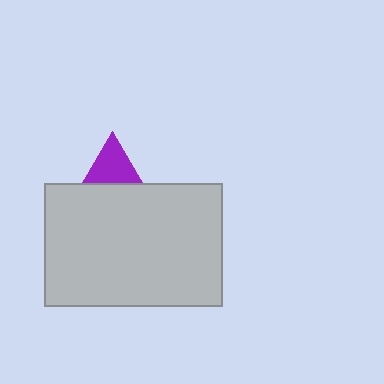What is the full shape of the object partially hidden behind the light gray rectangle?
The partially hidden object is a purple triangle.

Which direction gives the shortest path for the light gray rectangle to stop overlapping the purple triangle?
Moving down gives the shortest separation.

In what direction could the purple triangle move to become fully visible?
The purple triangle could move up. That would shift it out from behind the light gray rectangle entirely.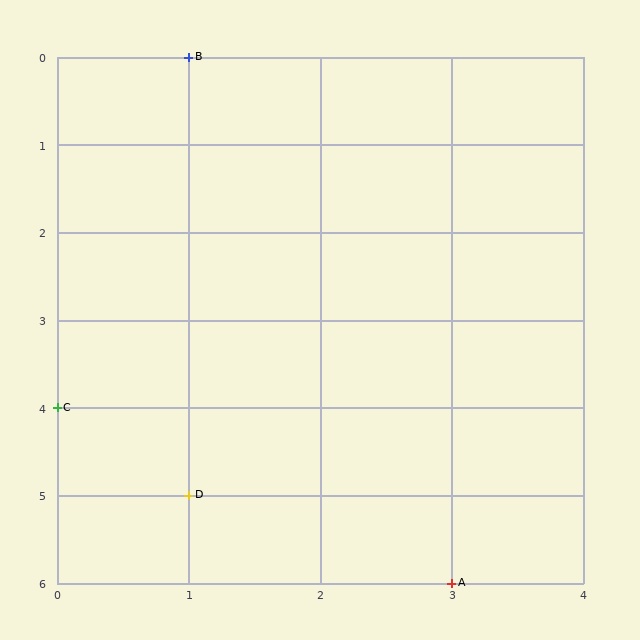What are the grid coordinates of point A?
Point A is at grid coordinates (3, 6).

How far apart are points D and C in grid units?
Points D and C are 1 column and 1 row apart (about 1.4 grid units diagonally).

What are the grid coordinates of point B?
Point B is at grid coordinates (1, 0).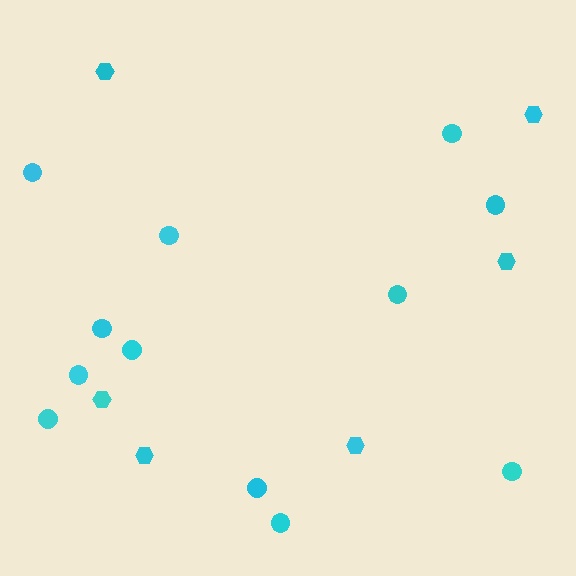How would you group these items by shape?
There are 2 groups: one group of circles (12) and one group of hexagons (6).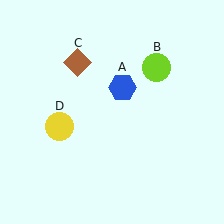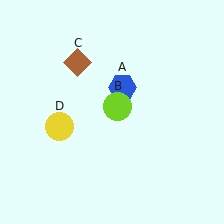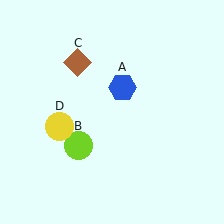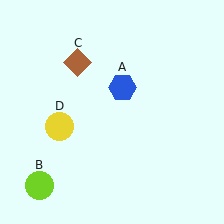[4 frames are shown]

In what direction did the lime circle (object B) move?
The lime circle (object B) moved down and to the left.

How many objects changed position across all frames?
1 object changed position: lime circle (object B).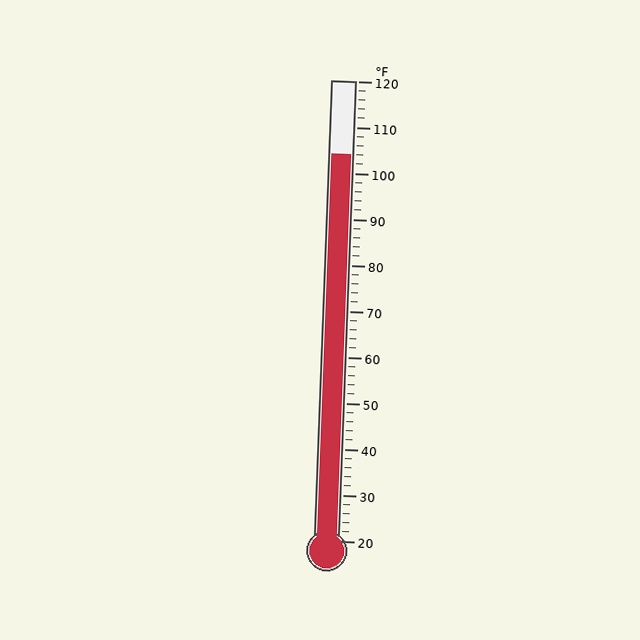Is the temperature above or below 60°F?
The temperature is above 60°F.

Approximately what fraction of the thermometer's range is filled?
The thermometer is filled to approximately 85% of its range.